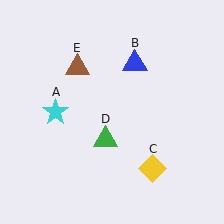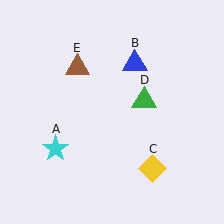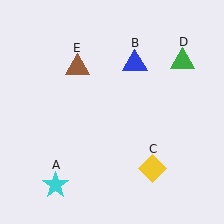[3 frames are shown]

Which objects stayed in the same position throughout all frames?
Blue triangle (object B) and yellow diamond (object C) and brown triangle (object E) remained stationary.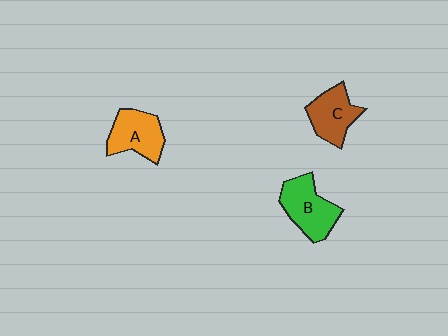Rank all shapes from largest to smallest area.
From largest to smallest: B (green), A (orange), C (brown).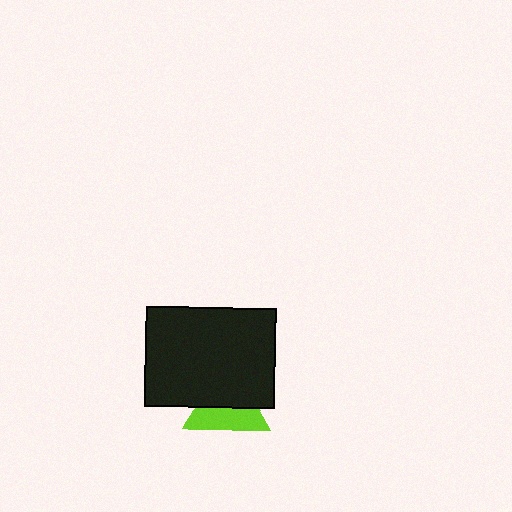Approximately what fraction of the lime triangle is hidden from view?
Roughly 52% of the lime triangle is hidden behind the black rectangle.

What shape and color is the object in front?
The object in front is a black rectangle.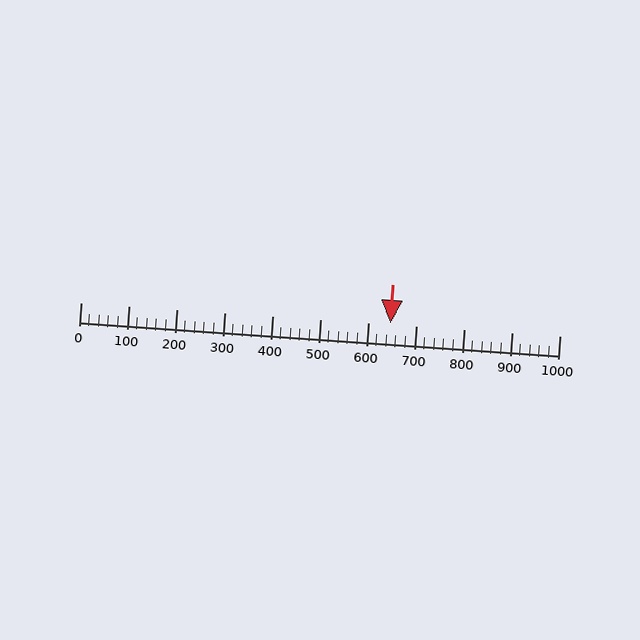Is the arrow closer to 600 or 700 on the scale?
The arrow is closer to 600.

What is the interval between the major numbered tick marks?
The major tick marks are spaced 100 units apart.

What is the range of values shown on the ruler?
The ruler shows values from 0 to 1000.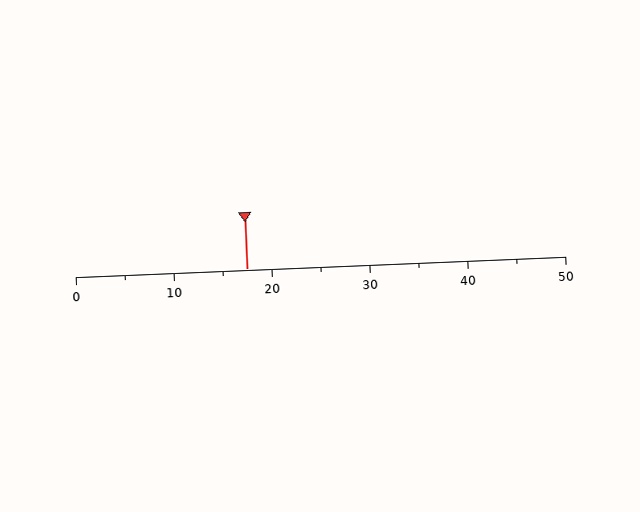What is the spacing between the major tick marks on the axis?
The major ticks are spaced 10 apart.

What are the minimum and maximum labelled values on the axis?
The axis runs from 0 to 50.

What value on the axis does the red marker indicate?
The marker indicates approximately 17.5.